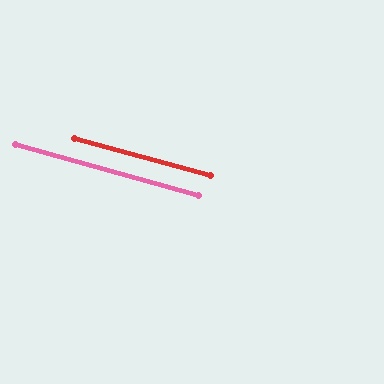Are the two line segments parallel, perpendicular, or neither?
Parallel — their directions differ by only 0.7°.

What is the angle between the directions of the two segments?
Approximately 1 degree.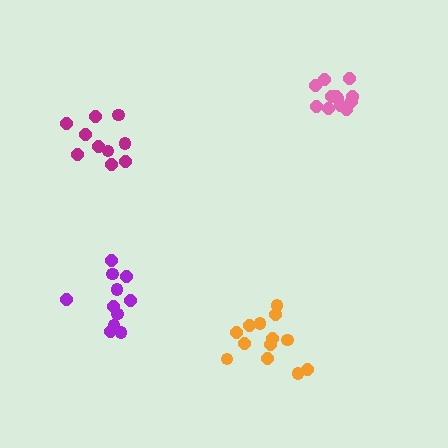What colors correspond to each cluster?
The clusters are colored: magenta, purple, pink, orange.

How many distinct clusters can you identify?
There are 4 distinct clusters.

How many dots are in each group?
Group 1: 10 dots, Group 2: 11 dots, Group 3: 12 dots, Group 4: 13 dots (46 total).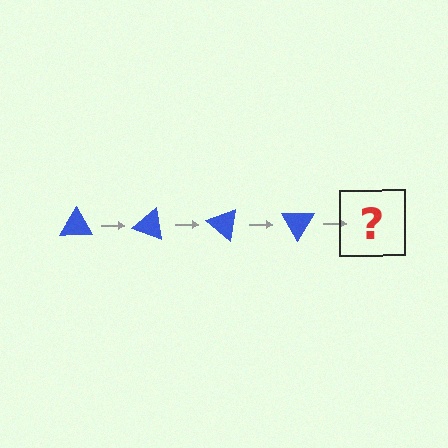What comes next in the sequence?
The next element should be a blue triangle rotated 80 degrees.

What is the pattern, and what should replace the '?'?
The pattern is that the triangle rotates 20 degrees each step. The '?' should be a blue triangle rotated 80 degrees.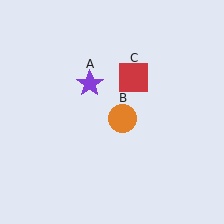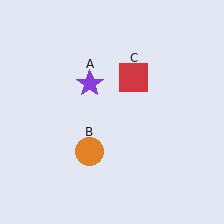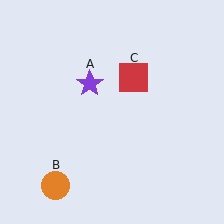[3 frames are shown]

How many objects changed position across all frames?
1 object changed position: orange circle (object B).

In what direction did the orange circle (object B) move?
The orange circle (object B) moved down and to the left.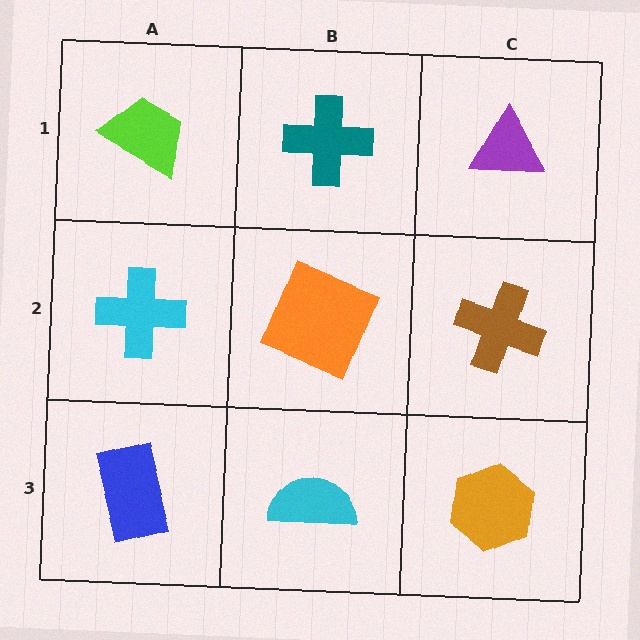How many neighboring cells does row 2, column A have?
3.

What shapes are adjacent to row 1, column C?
A brown cross (row 2, column C), a teal cross (row 1, column B).